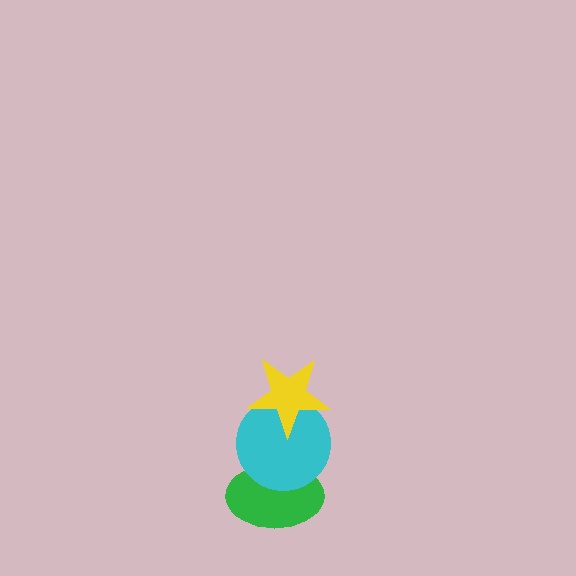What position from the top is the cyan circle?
The cyan circle is 2nd from the top.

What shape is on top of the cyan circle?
The yellow star is on top of the cyan circle.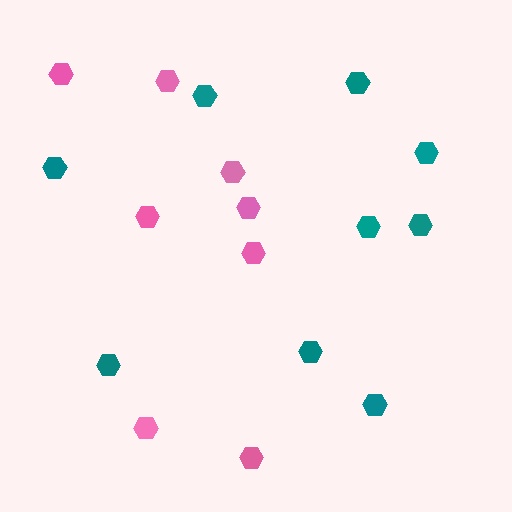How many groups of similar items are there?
There are 2 groups: one group of teal hexagons (9) and one group of pink hexagons (8).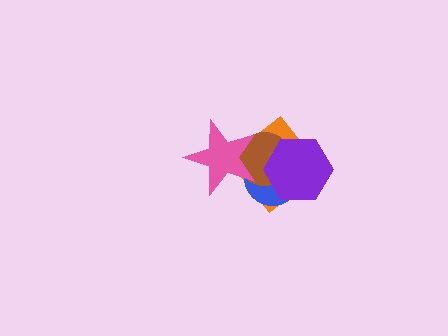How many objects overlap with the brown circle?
4 objects overlap with the brown circle.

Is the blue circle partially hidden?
Yes, it is partially covered by another shape.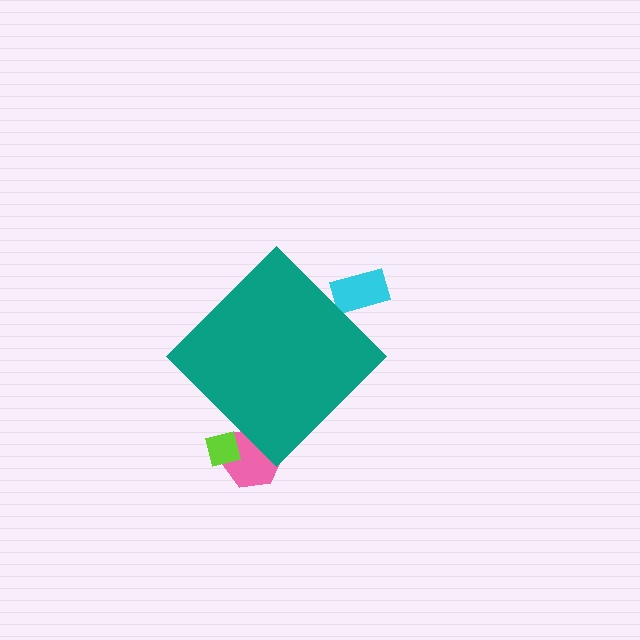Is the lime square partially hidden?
Yes, the lime square is partially hidden behind the teal diamond.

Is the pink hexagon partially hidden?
Yes, the pink hexagon is partially hidden behind the teal diamond.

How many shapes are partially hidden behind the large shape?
3 shapes are partially hidden.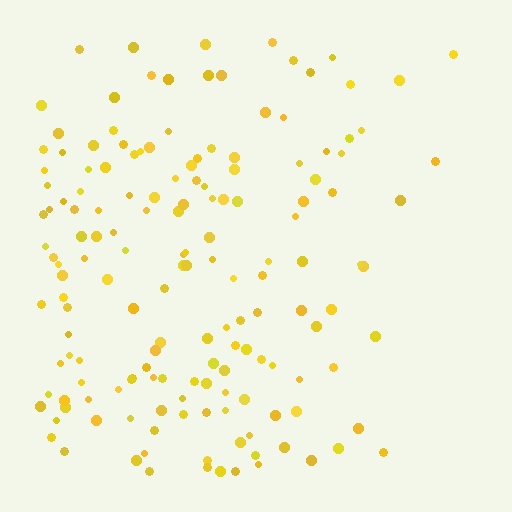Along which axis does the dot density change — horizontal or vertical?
Horizontal.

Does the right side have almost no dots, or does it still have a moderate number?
Still a moderate number, just noticeably fewer than the left.